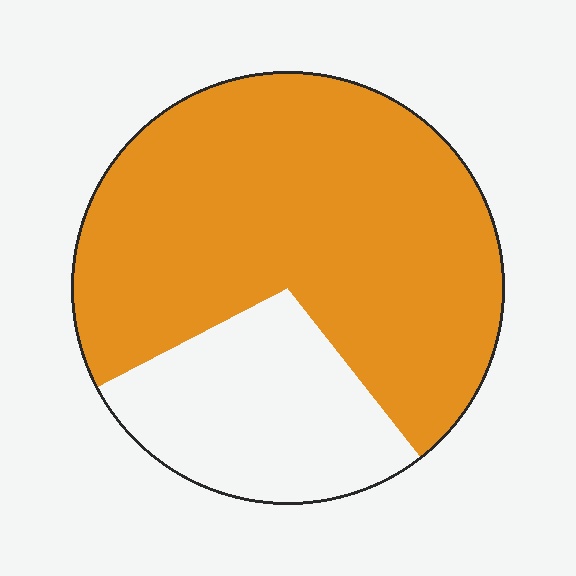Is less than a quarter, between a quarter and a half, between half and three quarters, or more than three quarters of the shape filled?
Between half and three quarters.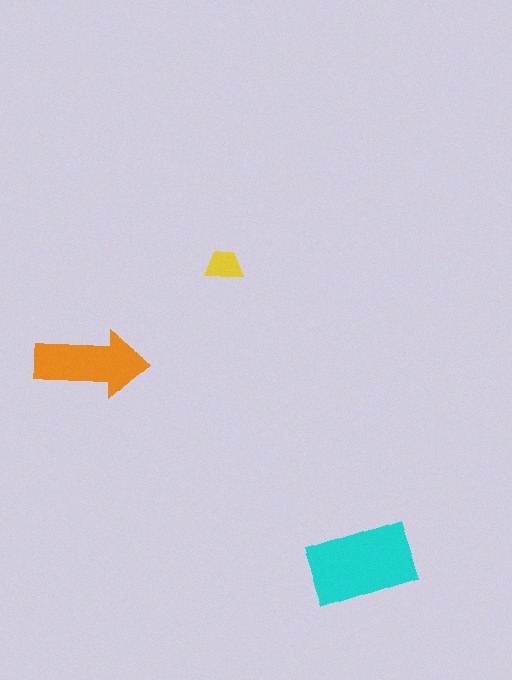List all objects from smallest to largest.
The yellow trapezoid, the orange arrow, the cyan rectangle.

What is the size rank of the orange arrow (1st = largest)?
2nd.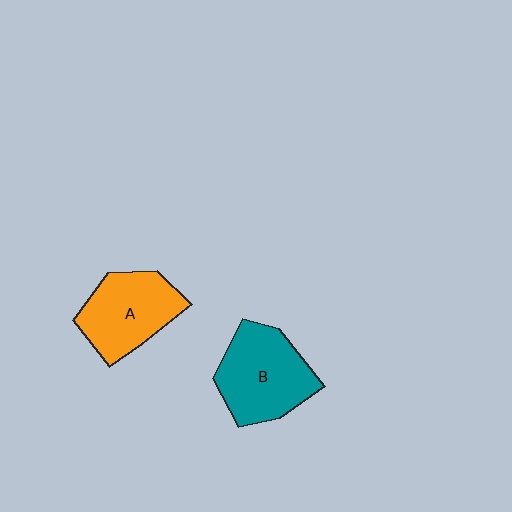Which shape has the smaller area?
Shape A (orange).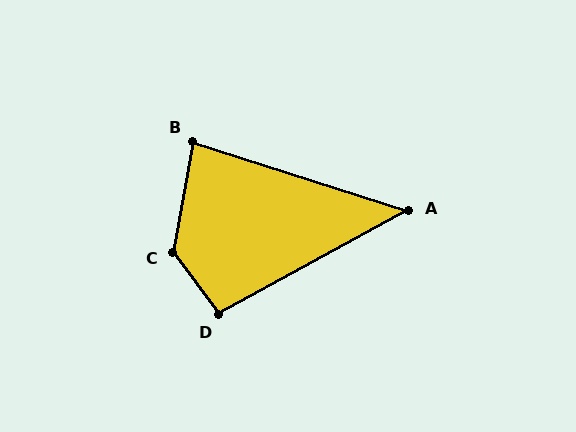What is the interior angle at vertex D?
Approximately 97 degrees (obtuse).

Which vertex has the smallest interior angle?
A, at approximately 46 degrees.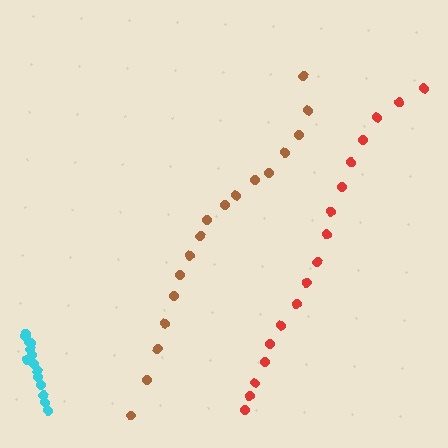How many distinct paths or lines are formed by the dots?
There are 3 distinct paths.